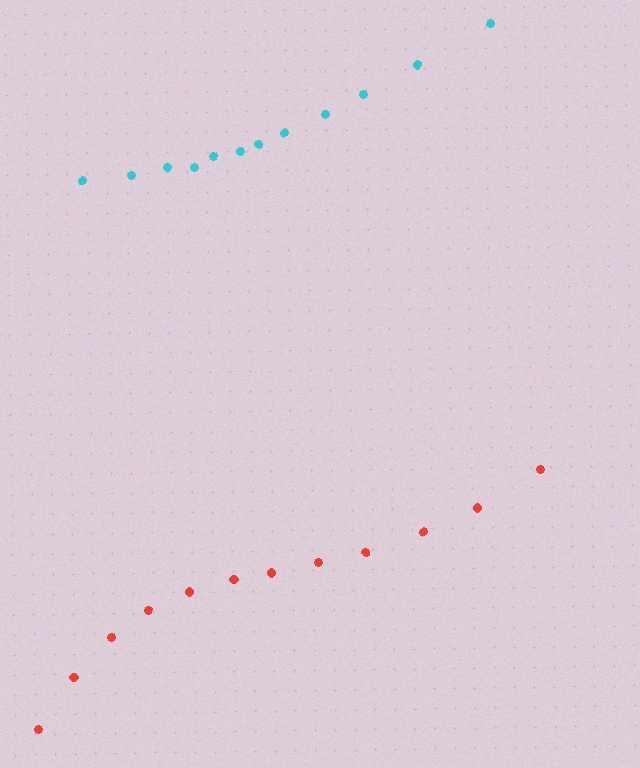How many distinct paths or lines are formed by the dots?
There are 2 distinct paths.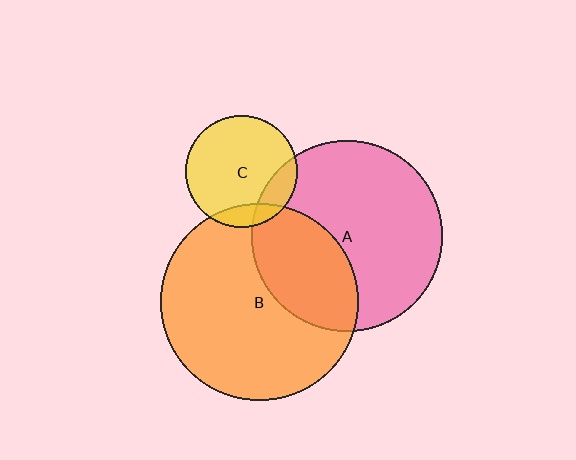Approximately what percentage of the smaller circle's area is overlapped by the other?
Approximately 35%.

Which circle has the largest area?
Circle B (orange).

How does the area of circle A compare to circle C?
Approximately 2.9 times.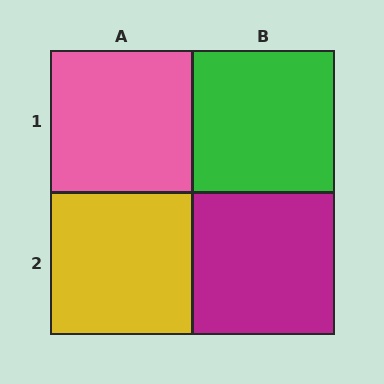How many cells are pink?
1 cell is pink.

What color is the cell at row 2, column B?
Magenta.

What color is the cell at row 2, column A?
Yellow.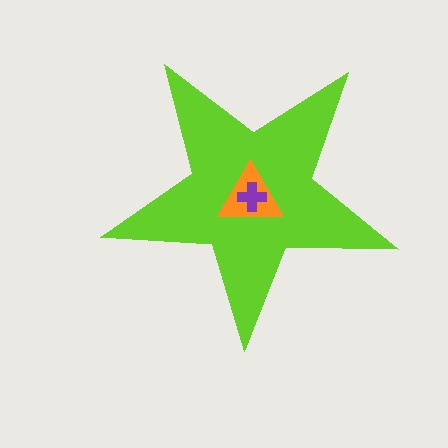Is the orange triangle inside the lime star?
Yes.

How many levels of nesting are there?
3.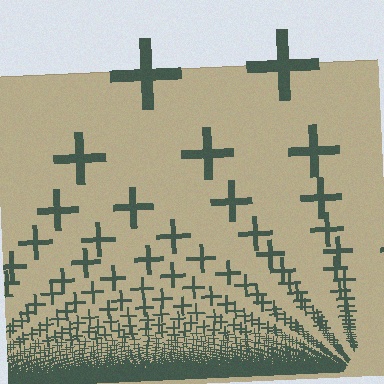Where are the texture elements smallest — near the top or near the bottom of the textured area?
Near the bottom.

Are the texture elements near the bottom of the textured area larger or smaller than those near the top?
Smaller. The gradient is inverted — elements near the bottom are smaller and denser.